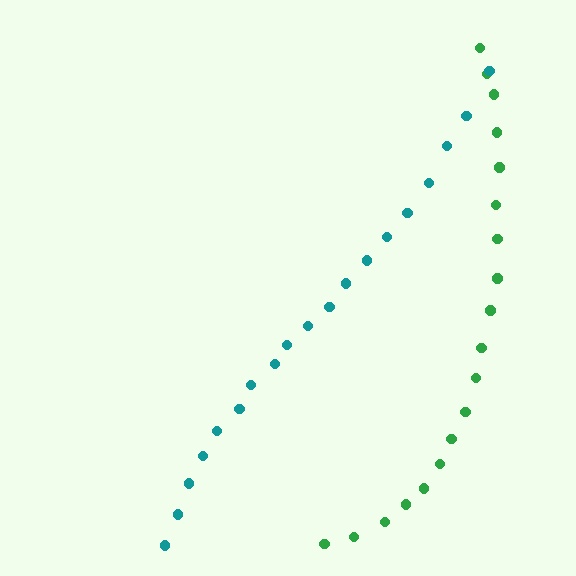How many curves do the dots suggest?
There are 2 distinct paths.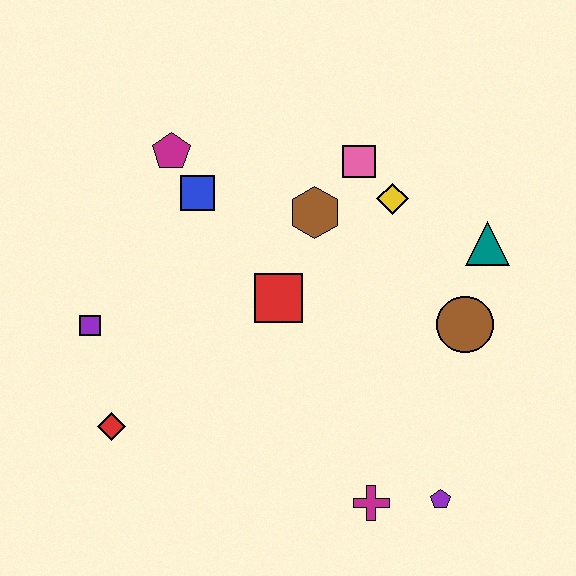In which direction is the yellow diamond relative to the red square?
The yellow diamond is to the right of the red square.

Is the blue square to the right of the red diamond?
Yes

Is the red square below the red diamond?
No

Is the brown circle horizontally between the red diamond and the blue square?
No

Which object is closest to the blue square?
The magenta pentagon is closest to the blue square.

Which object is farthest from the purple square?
The teal triangle is farthest from the purple square.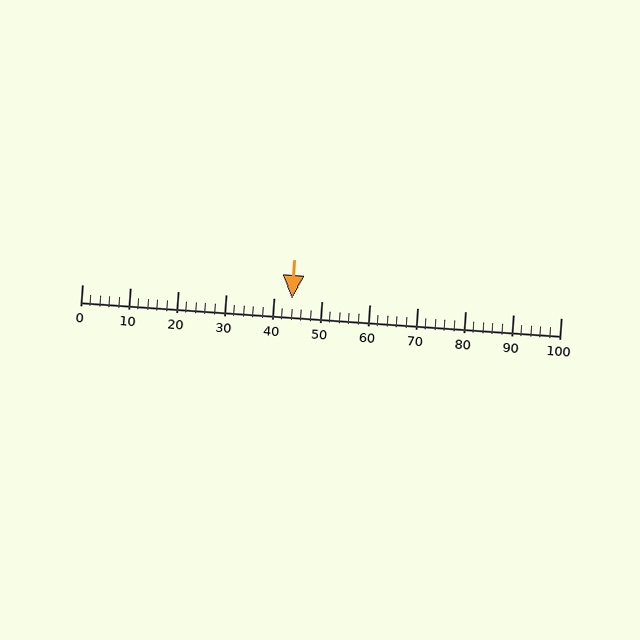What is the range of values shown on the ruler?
The ruler shows values from 0 to 100.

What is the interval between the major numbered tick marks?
The major tick marks are spaced 10 units apart.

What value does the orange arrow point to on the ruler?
The orange arrow points to approximately 44.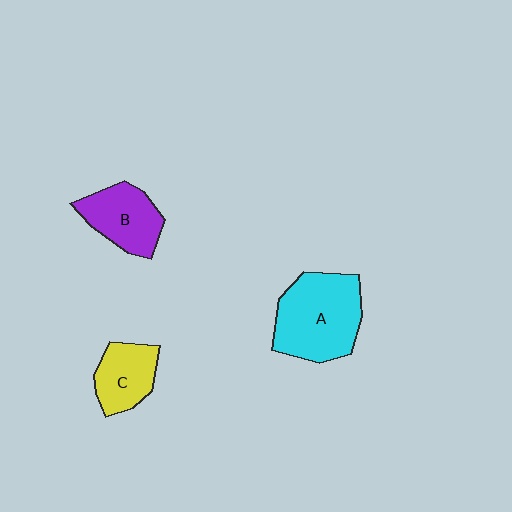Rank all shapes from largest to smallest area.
From largest to smallest: A (cyan), B (purple), C (yellow).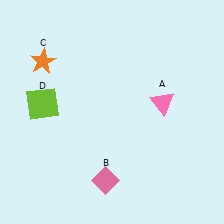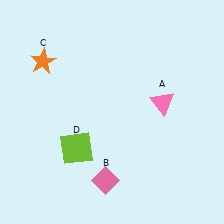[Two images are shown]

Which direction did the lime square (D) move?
The lime square (D) moved down.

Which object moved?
The lime square (D) moved down.